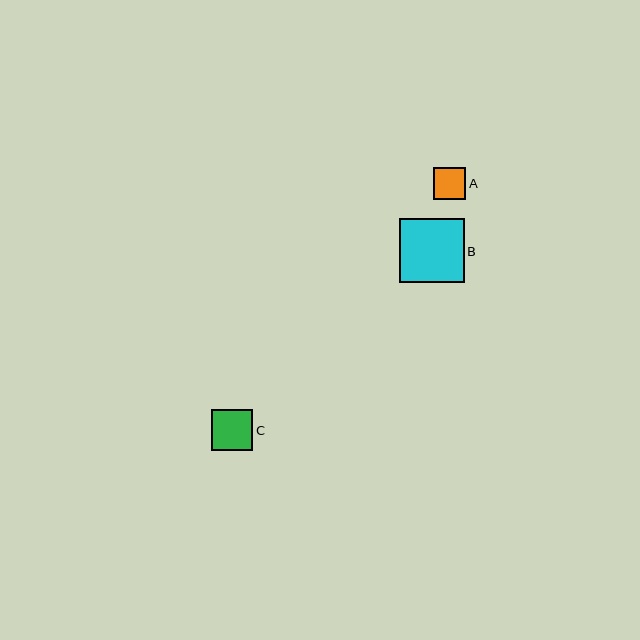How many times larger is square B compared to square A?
Square B is approximately 2.0 times the size of square A.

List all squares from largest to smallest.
From largest to smallest: B, C, A.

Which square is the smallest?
Square A is the smallest with a size of approximately 32 pixels.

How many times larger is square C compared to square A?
Square C is approximately 1.3 times the size of square A.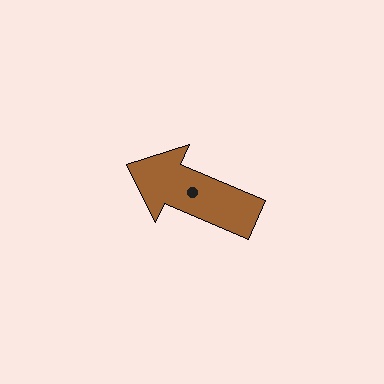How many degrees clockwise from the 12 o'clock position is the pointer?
Approximately 293 degrees.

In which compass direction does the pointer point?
Northwest.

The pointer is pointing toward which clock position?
Roughly 10 o'clock.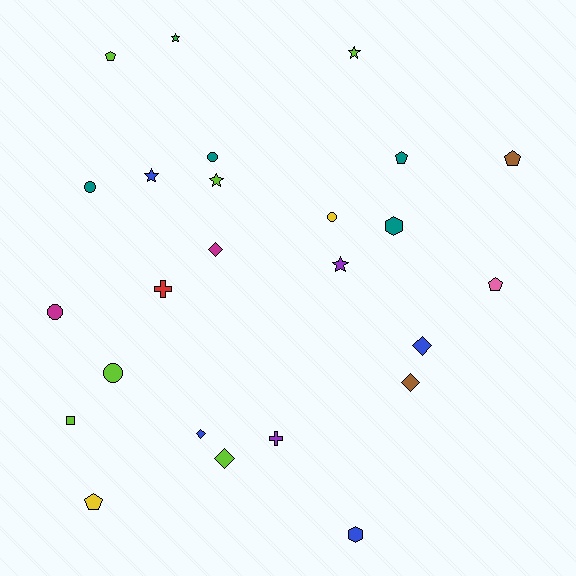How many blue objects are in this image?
There are 4 blue objects.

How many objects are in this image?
There are 25 objects.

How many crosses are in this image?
There are 2 crosses.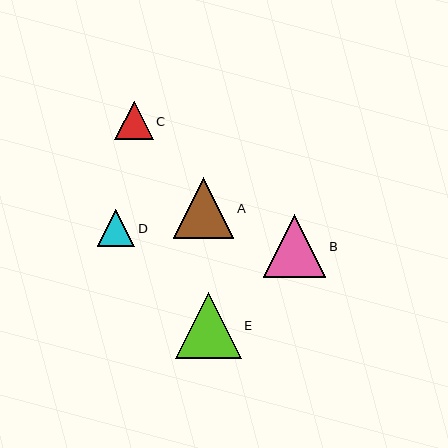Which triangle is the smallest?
Triangle D is the smallest with a size of approximately 37 pixels.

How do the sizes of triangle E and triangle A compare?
Triangle E and triangle A are approximately the same size.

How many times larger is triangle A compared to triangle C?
Triangle A is approximately 1.6 times the size of triangle C.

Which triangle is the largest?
Triangle E is the largest with a size of approximately 66 pixels.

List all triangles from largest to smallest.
From largest to smallest: E, B, A, C, D.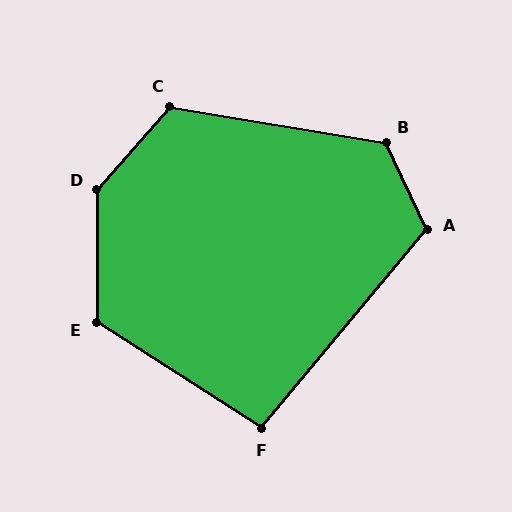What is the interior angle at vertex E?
Approximately 123 degrees (obtuse).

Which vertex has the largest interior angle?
D, at approximately 139 degrees.